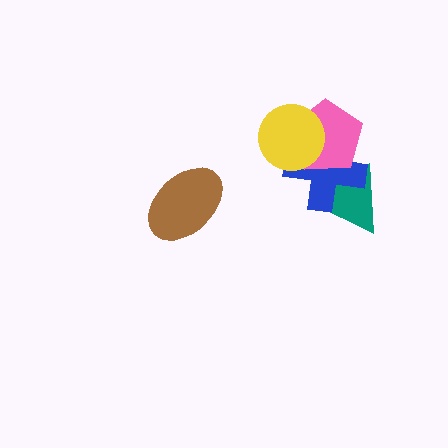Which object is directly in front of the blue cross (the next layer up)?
The pink pentagon is directly in front of the blue cross.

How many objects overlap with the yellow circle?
2 objects overlap with the yellow circle.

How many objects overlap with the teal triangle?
2 objects overlap with the teal triangle.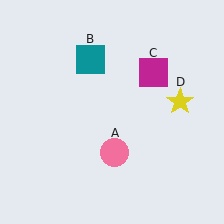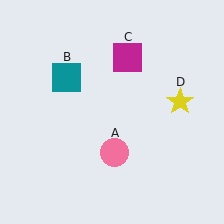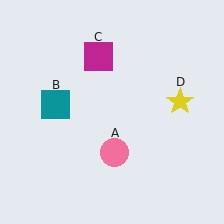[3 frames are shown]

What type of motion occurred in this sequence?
The teal square (object B), magenta square (object C) rotated counterclockwise around the center of the scene.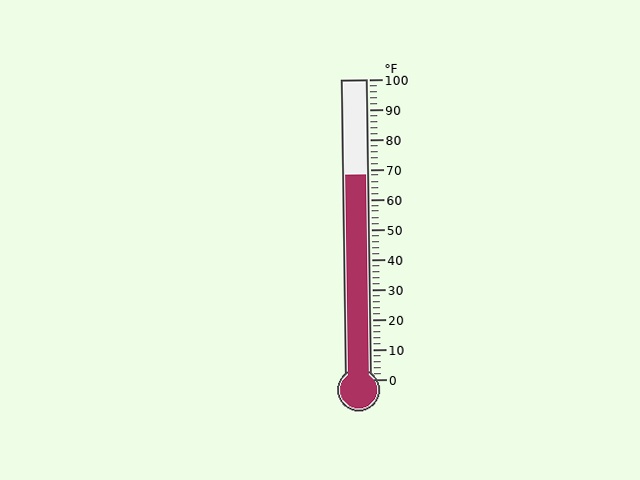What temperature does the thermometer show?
The thermometer shows approximately 68°F.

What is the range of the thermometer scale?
The thermometer scale ranges from 0°F to 100°F.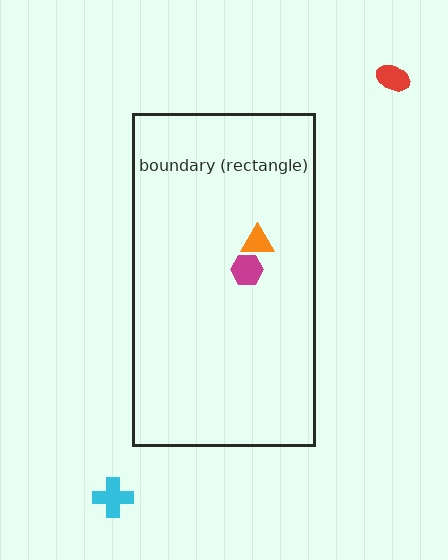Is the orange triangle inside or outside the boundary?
Inside.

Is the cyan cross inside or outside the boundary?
Outside.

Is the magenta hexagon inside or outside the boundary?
Inside.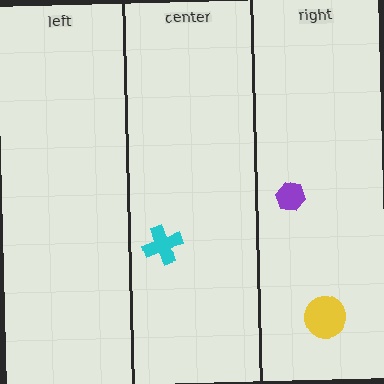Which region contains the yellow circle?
The right region.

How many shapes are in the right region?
2.